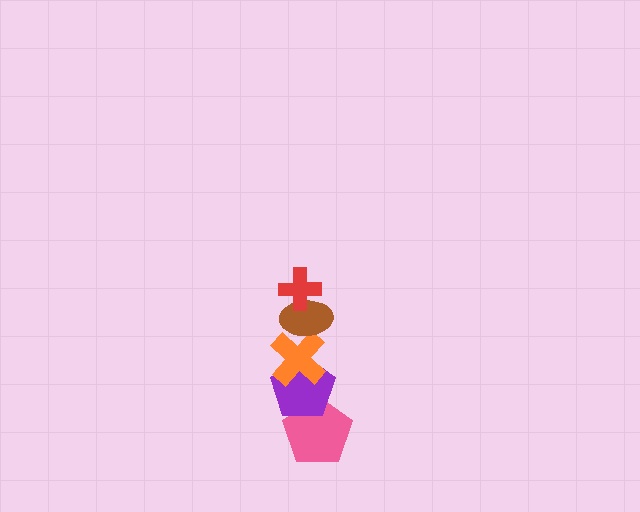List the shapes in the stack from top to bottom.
From top to bottom: the red cross, the brown ellipse, the orange cross, the purple pentagon, the pink pentagon.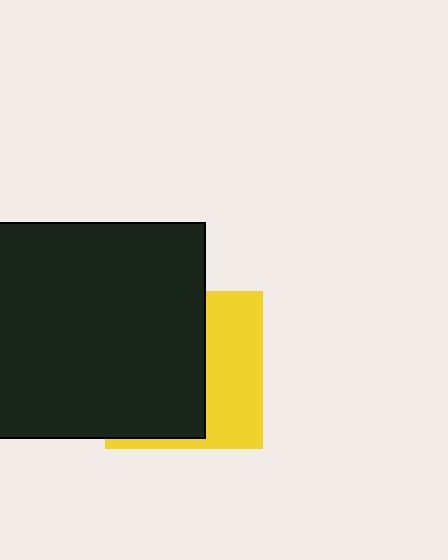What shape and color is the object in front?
The object in front is a black square.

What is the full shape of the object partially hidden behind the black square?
The partially hidden object is a yellow square.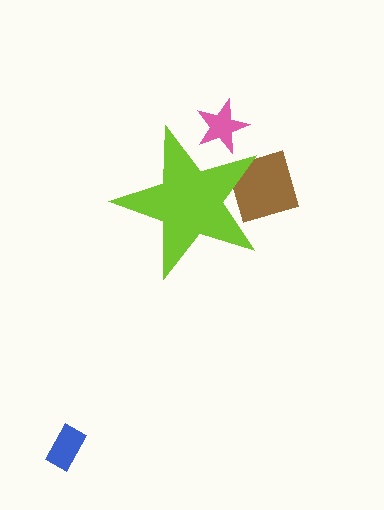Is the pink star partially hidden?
Yes, the pink star is partially hidden behind the lime star.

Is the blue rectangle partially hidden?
No, the blue rectangle is fully visible.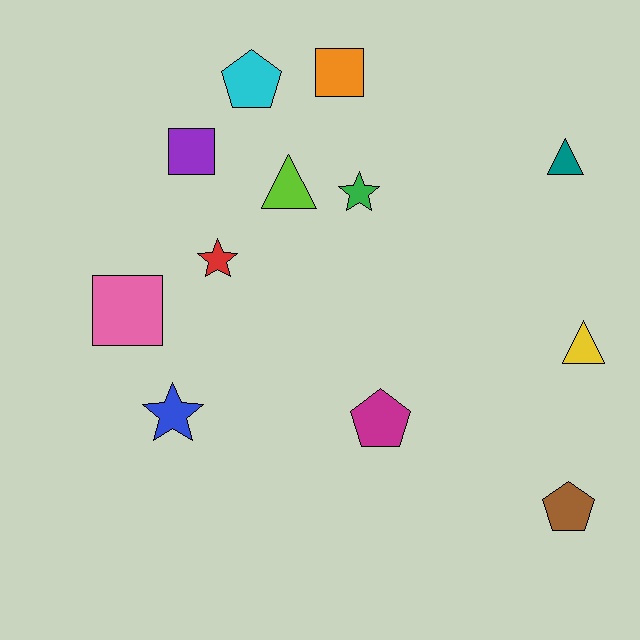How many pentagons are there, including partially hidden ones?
There are 3 pentagons.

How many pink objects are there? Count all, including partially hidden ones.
There is 1 pink object.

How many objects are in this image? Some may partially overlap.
There are 12 objects.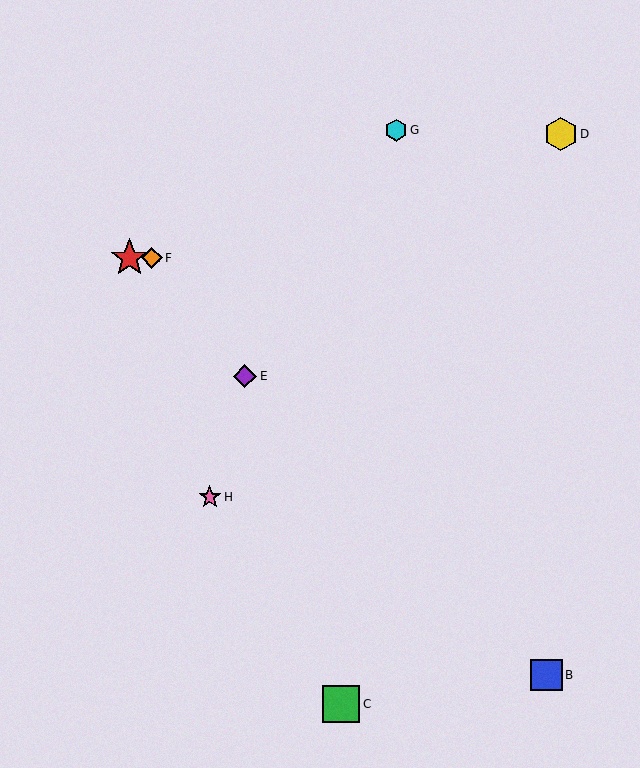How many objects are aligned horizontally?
2 objects (A, F) are aligned horizontally.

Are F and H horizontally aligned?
No, F is at y≈258 and H is at y≈497.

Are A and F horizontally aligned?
Yes, both are at y≈258.